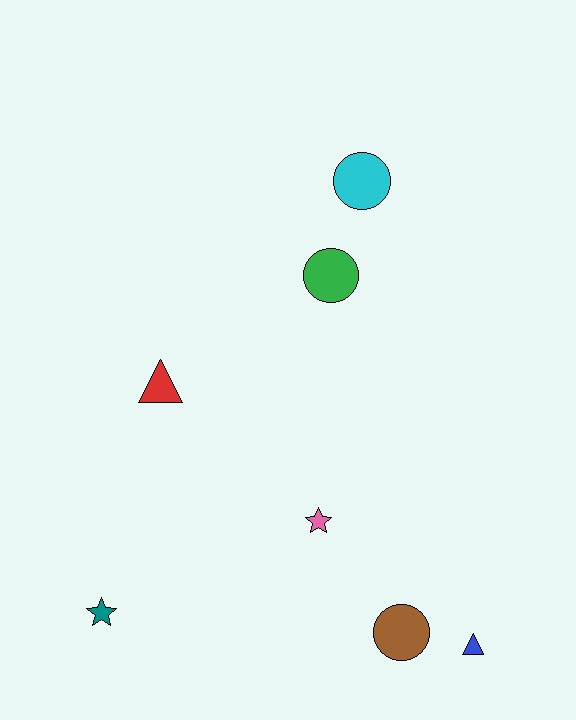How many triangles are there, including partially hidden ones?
There are 2 triangles.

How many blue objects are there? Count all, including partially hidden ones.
There is 1 blue object.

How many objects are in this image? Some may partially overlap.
There are 7 objects.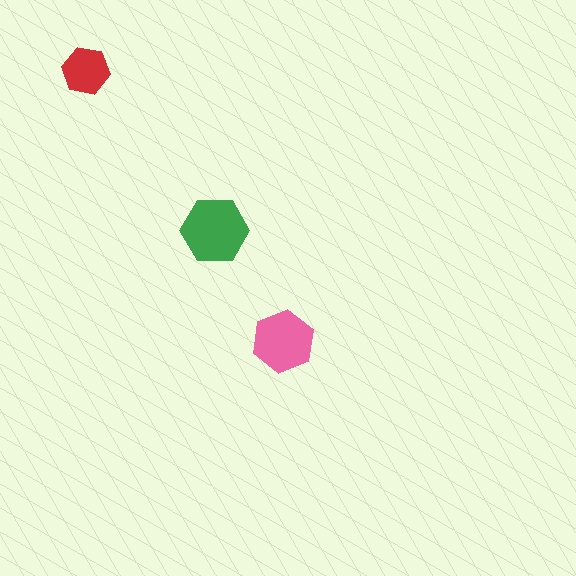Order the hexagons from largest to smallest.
the green one, the pink one, the red one.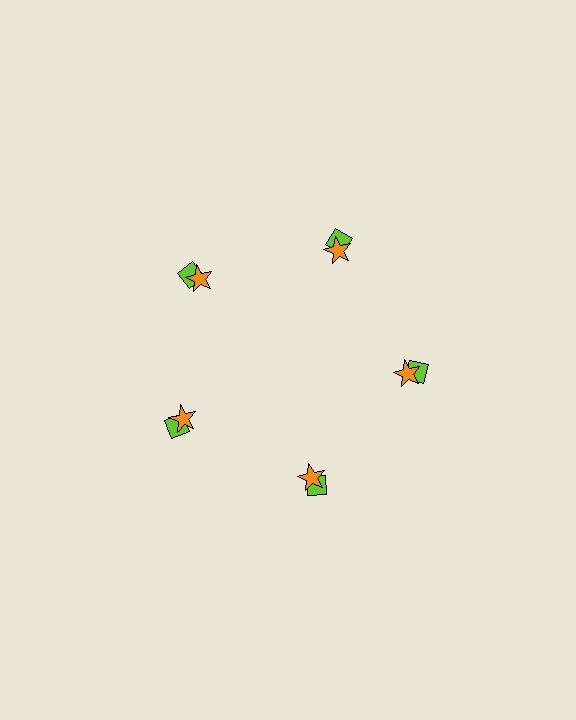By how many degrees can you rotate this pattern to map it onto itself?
The pattern maps onto itself every 72 degrees of rotation.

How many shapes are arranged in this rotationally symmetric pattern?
There are 10 shapes, arranged in 5 groups of 2.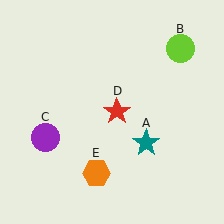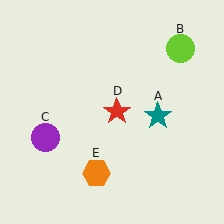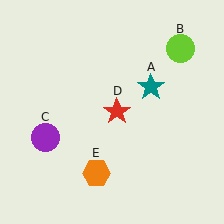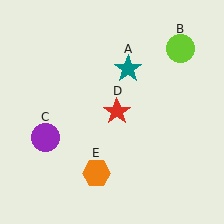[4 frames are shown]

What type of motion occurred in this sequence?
The teal star (object A) rotated counterclockwise around the center of the scene.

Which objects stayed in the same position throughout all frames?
Lime circle (object B) and purple circle (object C) and red star (object D) and orange hexagon (object E) remained stationary.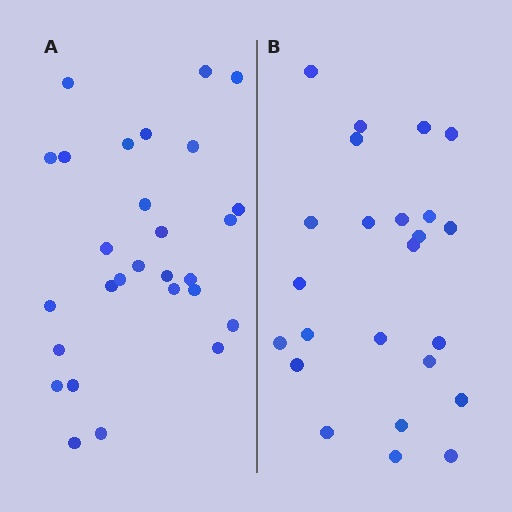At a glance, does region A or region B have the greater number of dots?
Region A (the left region) has more dots.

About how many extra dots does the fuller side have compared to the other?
Region A has about 4 more dots than region B.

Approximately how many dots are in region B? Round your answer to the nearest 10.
About 20 dots. (The exact count is 24, which rounds to 20.)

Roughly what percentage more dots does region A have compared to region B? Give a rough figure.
About 15% more.